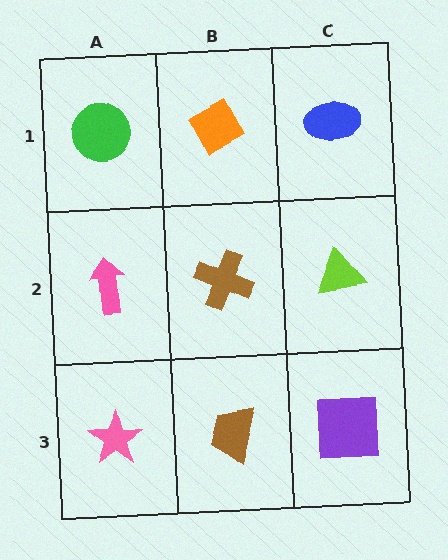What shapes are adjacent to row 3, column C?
A lime triangle (row 2, column C), a brown trapezoid (row 3, column B).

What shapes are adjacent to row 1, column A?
A pink arrow (row 2, column A), an orange diamond (row 1, column B).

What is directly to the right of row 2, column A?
A brown cross.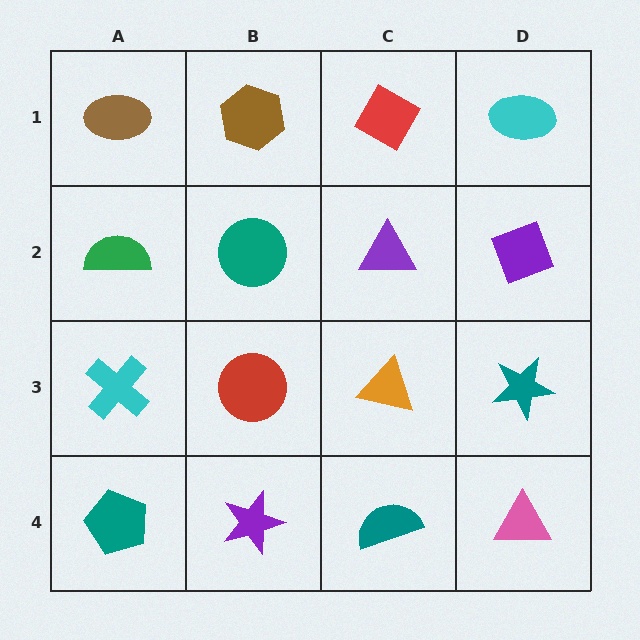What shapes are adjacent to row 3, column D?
A purple diamond (row 2, column D), a pink triangle (row 4, column D), an orange triangle (row 3, column C).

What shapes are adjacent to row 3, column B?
A teal circle (row 2, column B), a purple star (row 4, column B), a cyan cross (row 3, column A), an orange triangle (row 3, column C).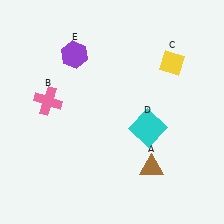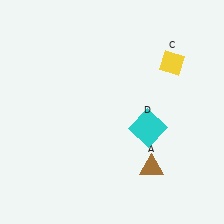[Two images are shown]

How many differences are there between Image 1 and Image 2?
There are 2 differences between the two images.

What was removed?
The pink cross (B), the purple hexagon (E) were removed in Image 2.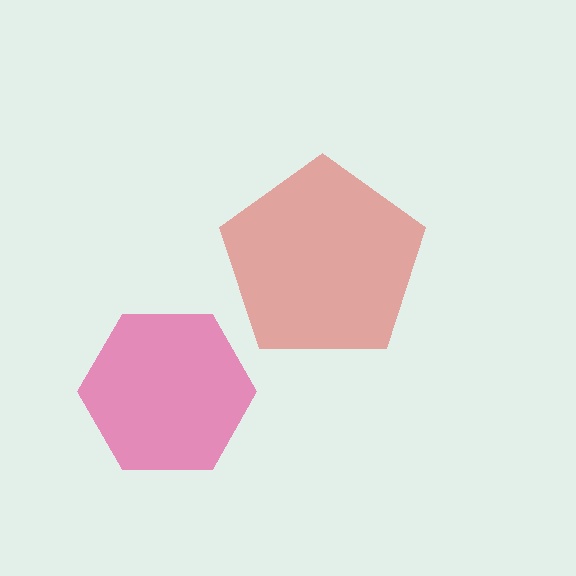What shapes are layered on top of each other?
The layered shapes are: a pink hexagon, a red pentagon.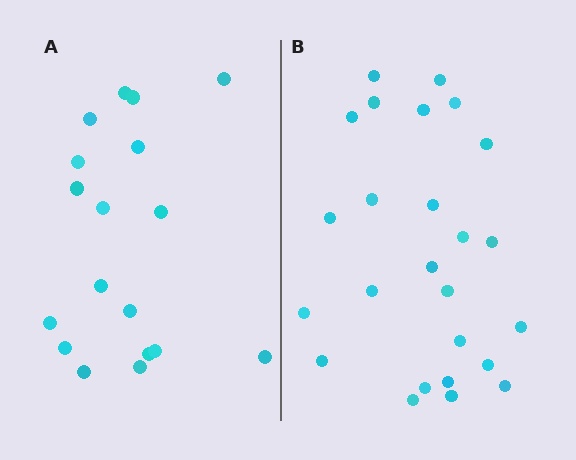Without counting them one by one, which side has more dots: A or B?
Region B (the right region) has more dots.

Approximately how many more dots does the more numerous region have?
Region B has roughly 8 or so more dots than region A.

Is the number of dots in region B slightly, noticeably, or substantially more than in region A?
Region B has noticeably more, but not dramatically so. The ratio is roughly 1.4 to 1.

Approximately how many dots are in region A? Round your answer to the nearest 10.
About 20 dots. (The exact count is 18, which rounds to 20.)